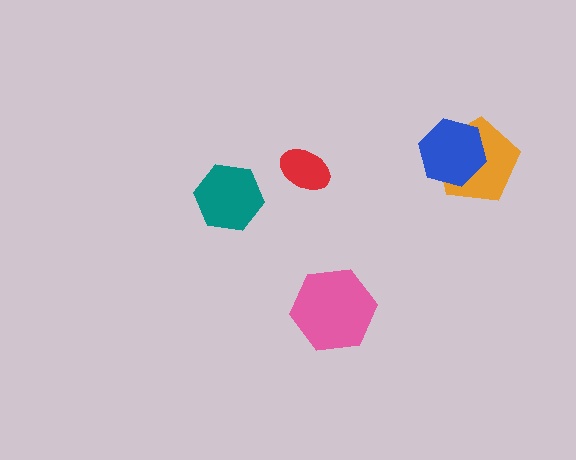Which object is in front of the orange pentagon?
The blue hexagon is in front of the orange pentagon.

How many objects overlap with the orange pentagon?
1 object overlaps with the orange pentagon.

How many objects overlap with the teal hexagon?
0 objects overlap with the teal hexagon.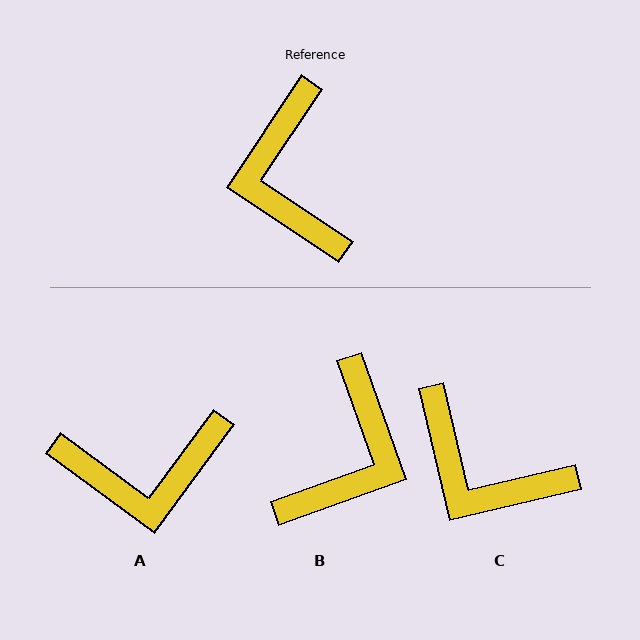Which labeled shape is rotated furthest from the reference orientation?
B, about 143 degrees away.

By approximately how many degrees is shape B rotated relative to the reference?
Approximately 143 degrees counter-clockwise.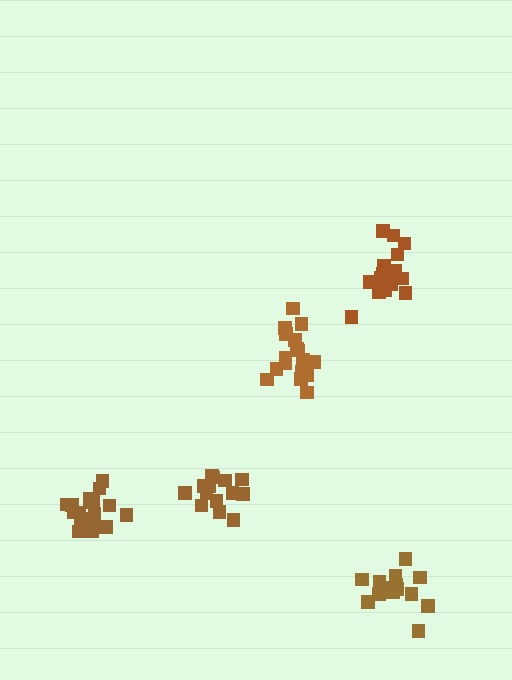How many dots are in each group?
Group 1: 14 dots, Group 2: 18 dots, Group 3: 15 dots, Group 4: 20 dots, Group 5: 18 dots (85 total).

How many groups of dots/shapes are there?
There are 5 groups.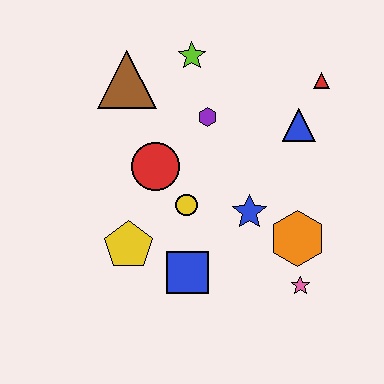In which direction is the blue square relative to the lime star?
The blue square is below the lime star.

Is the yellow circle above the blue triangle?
No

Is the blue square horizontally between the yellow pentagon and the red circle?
No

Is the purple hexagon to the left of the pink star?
Yes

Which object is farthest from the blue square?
The red triangle is farthest from the blue square.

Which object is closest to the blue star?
The orange hexagon is closest to the blue star.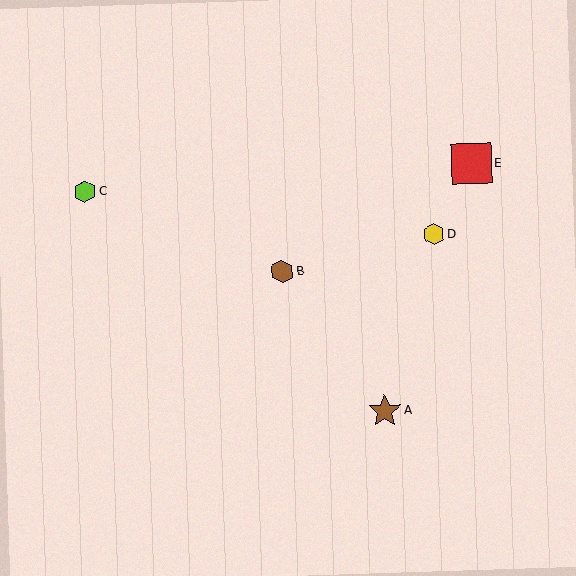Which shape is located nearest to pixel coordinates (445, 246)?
The yellow hexagon (labeled D) at (434, 234) is nearest to that location.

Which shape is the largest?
The red square (labeled E) is the largest.